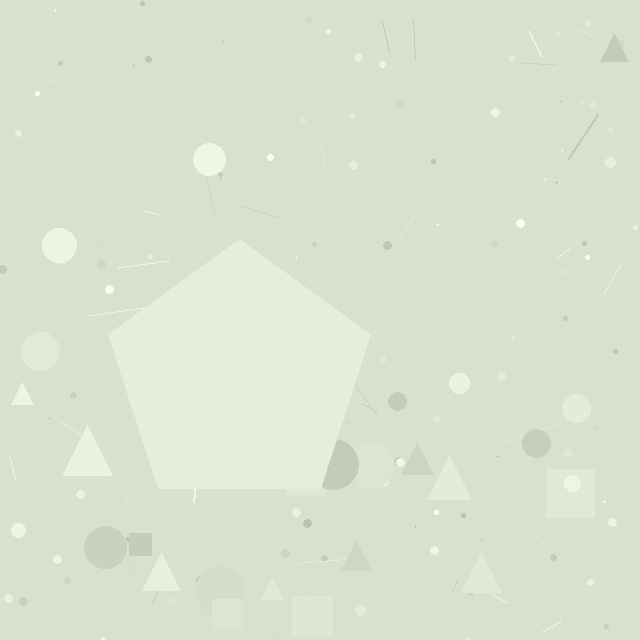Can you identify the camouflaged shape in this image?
The camouflaged shape is a pentagon.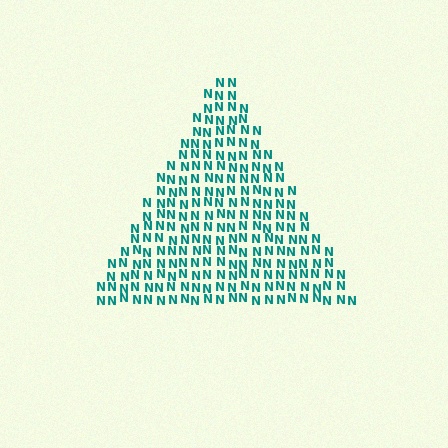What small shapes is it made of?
It is made of small letter N's.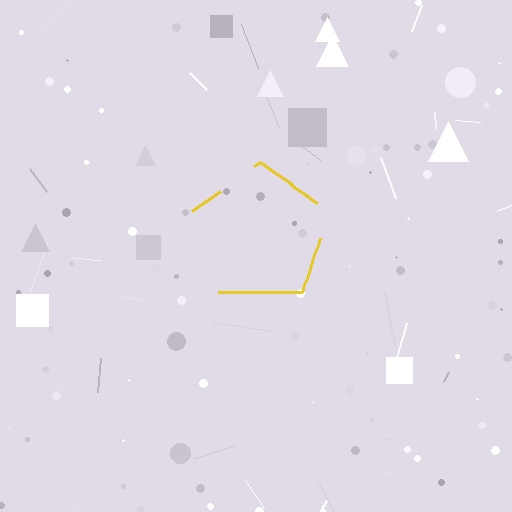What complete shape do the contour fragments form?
The contour fragments form a pentagon.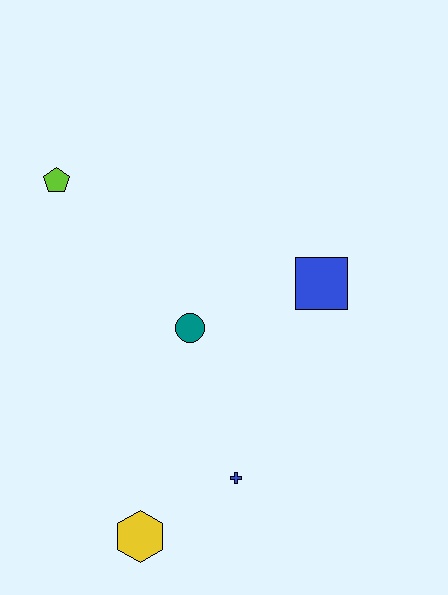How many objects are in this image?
There are 5 objects.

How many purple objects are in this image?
There are no purple objects.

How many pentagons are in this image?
There is 1 pentagon.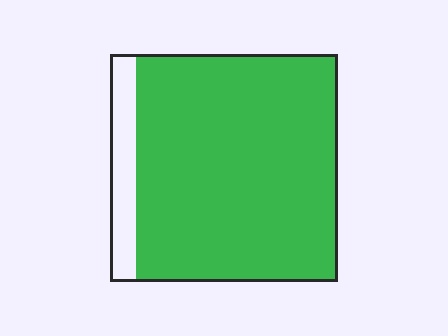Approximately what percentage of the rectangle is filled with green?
Approximately 90%.